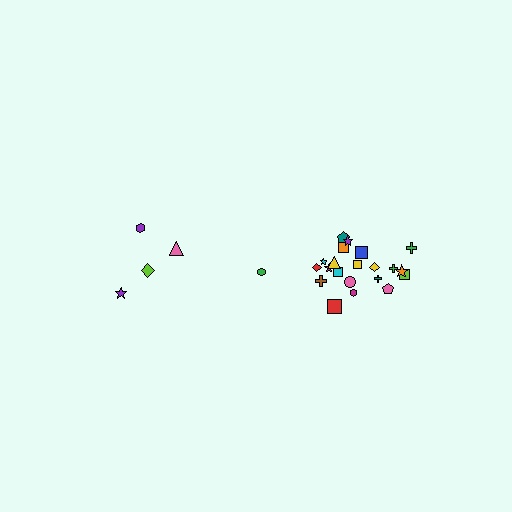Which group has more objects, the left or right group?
The right group.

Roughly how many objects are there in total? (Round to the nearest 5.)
Roughly 25 objects in total.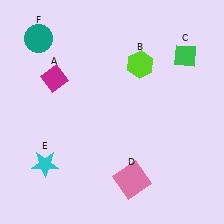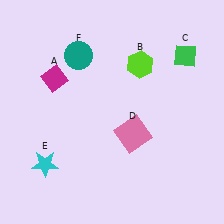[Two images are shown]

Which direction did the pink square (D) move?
The pink square (D) moved up.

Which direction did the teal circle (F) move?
The teal circle (F) moved right.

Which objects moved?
The objects that moved are: the pink square (D), the teal circle (F).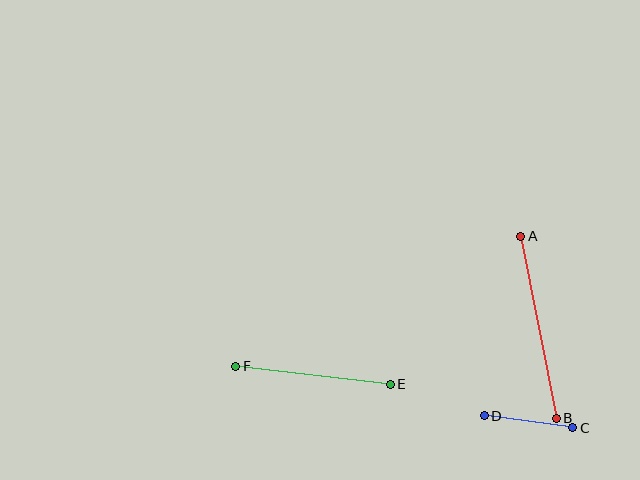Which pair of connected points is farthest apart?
Points A and B are farthest apart.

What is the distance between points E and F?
The distance is approximately 156 pixels.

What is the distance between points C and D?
The distance is approximately 89 pixels.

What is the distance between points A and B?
The distance is approximately 186 pixels.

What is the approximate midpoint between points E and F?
The midpoint is at approximately (313, 375) pixels.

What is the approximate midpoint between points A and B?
The midpoint is at approximately (538, 327) pixels.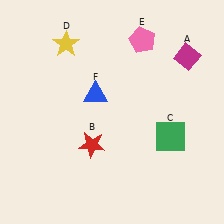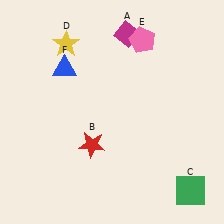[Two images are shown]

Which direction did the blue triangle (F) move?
The blue triangle (F) moved left.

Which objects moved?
The objects that moved are: the magenta diamond (A), the green square (C), the blue triangle (F).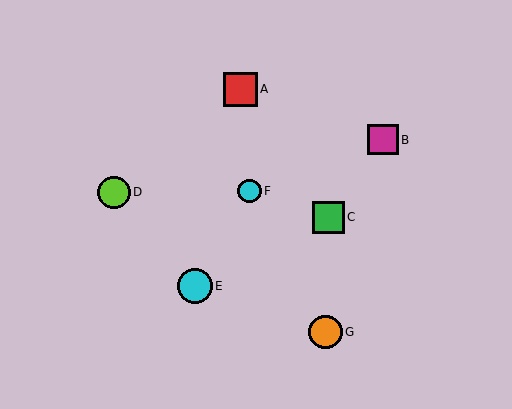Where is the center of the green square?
The center of the green square is at (328, 217).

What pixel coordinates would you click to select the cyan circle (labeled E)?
Click at (195, 286) to select the cyan circle E.